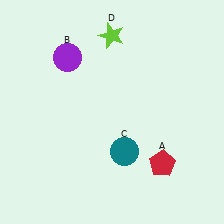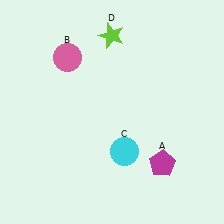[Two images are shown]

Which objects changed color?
A changed from red to magenta. B changed from purple to pink. C changed from teal to cyan.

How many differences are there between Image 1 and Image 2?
There are 3 differences between the two images.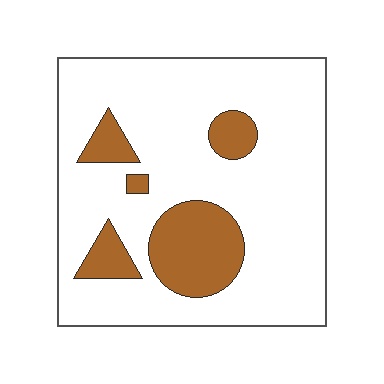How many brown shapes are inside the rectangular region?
5.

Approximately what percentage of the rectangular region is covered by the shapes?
Approximately 20%.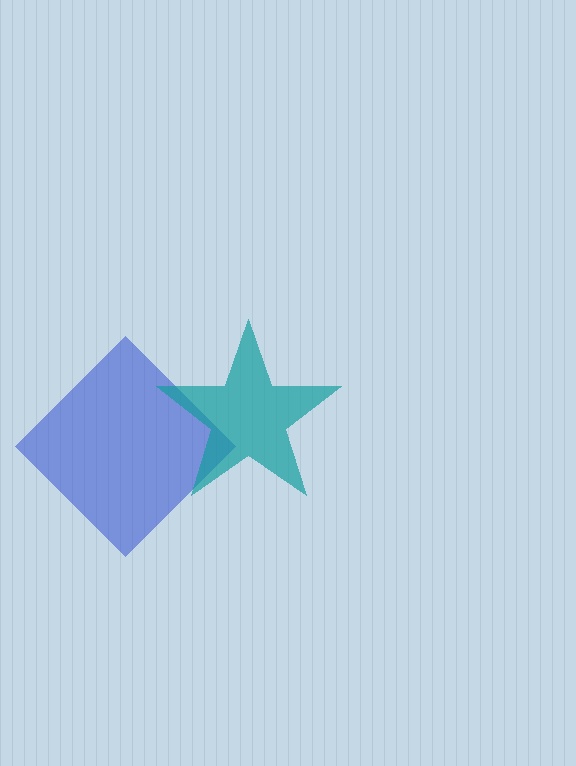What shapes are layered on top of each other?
The layered shapes are: a blue diamond, a teal star.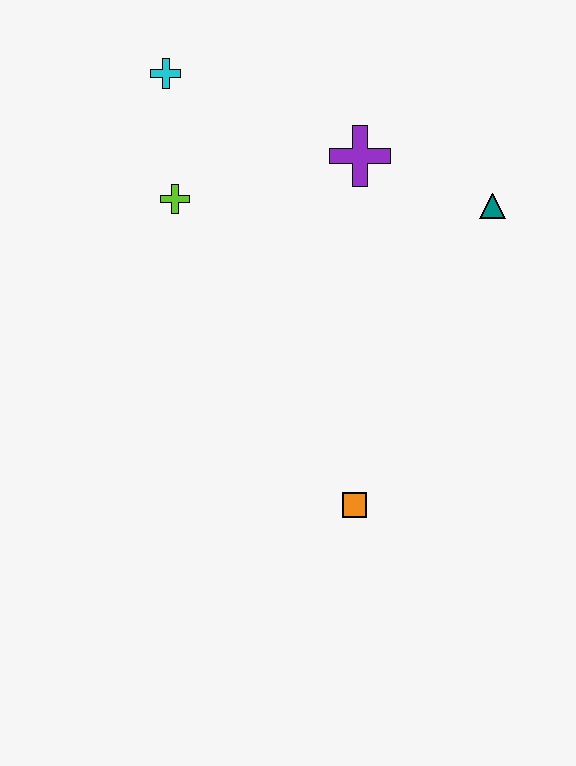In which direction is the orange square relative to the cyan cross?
The orange square is below the cyan cross.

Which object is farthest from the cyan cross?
The orange square is farthest from the cyan cross.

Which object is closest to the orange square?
The teal triangle is closest to the orange square.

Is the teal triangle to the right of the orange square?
Yes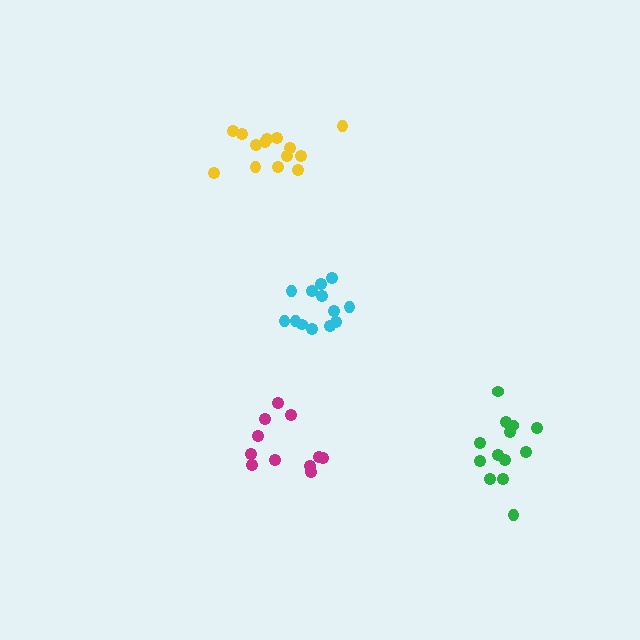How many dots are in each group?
Group 1: 13 dots, Group 2: 11 dots, Group 3: 14 dots, Group 4: 14 dots (52 total).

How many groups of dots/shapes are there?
There are 4 groups.